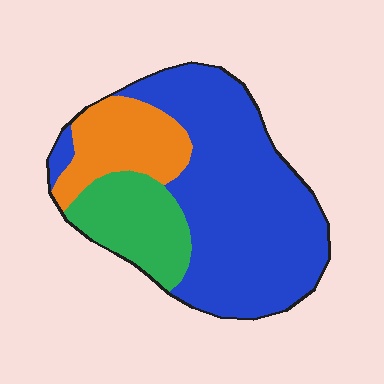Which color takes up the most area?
Blue, at roughly 60%.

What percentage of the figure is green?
Green covers about 20% of the figure.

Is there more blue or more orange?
Blue.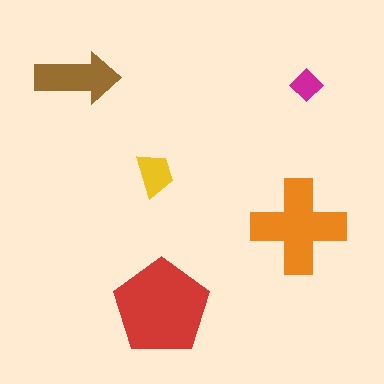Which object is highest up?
The brown arrow is topmost.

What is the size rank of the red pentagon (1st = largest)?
1st.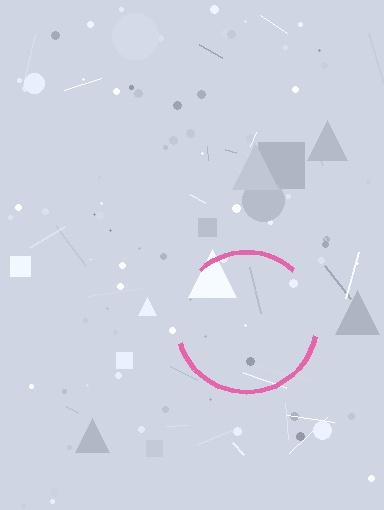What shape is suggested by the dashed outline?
The dashed outline suggests a circle.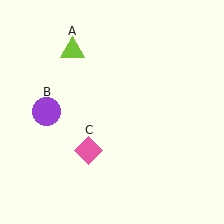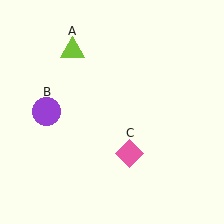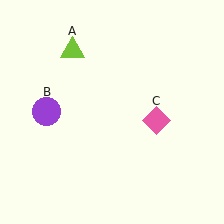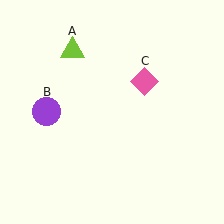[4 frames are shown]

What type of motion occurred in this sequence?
The pink diamond (object C) rotated counterclockwise around the center of the scene.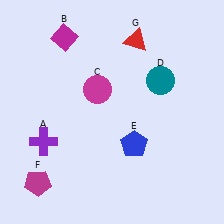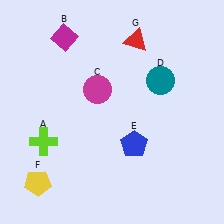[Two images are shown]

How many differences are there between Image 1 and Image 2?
There are 2 differences between the two images.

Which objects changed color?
A changed from purple to lime. F changed from magenta to yellow.